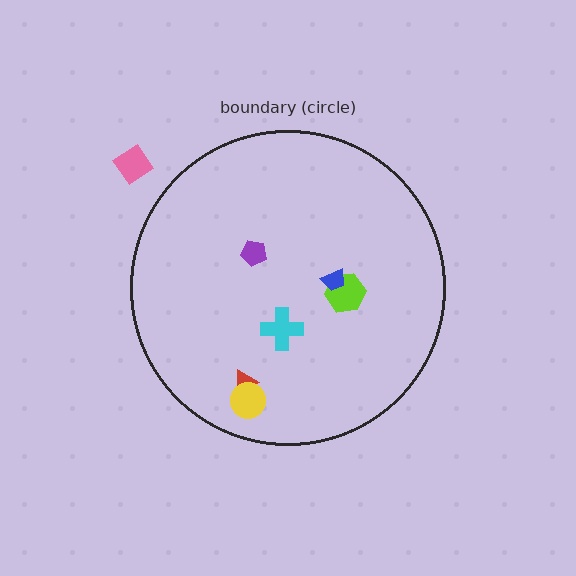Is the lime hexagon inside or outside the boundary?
Inside.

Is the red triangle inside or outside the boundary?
Inside.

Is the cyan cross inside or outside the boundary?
Inside.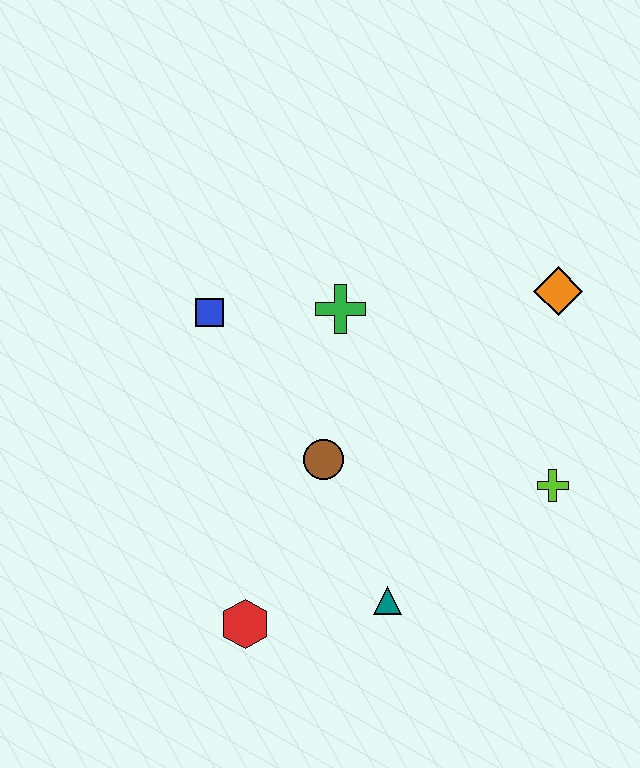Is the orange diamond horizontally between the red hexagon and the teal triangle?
No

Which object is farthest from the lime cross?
The blue square is farthest from the lime cross.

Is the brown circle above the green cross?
No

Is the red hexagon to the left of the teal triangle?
Yes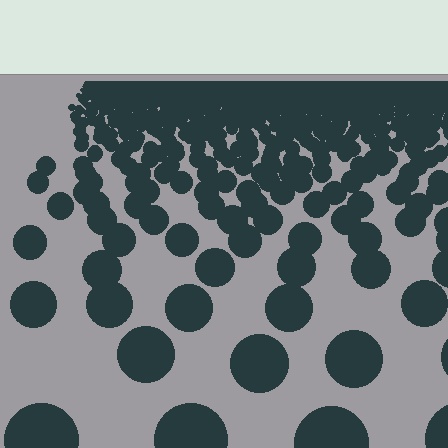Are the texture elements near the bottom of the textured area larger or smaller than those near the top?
Larger. Near the bottom, elements are closer to the viewer and appear at a bigger on-screen size.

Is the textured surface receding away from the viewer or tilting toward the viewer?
The surface is receding away from the viewer. Texture elements get smaller and denser toward the top.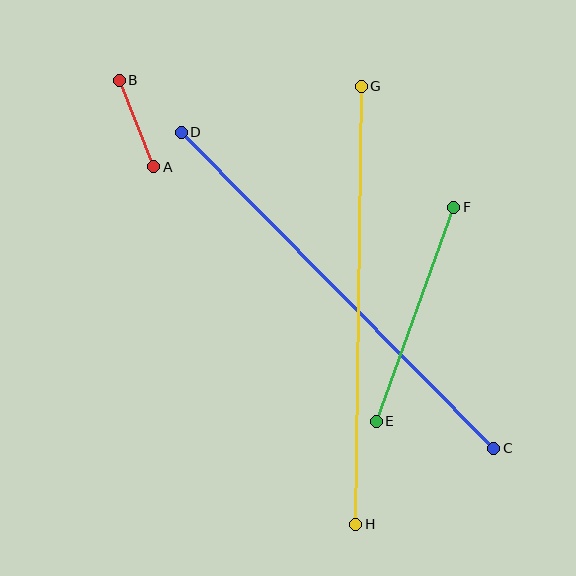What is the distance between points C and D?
The distance is approximately 444 pixels.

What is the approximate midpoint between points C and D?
The midpoint is at approximately (337, 290) pixels.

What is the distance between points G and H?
The distance is approximately 438 pixels.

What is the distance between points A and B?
The distance is approximately 93 pixels.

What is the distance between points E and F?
The distance is approximately 227 pixels.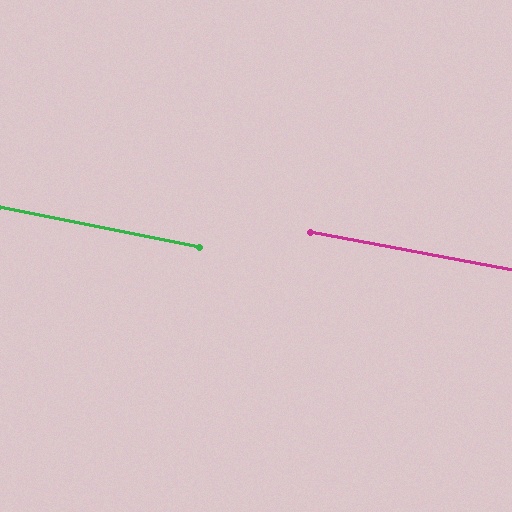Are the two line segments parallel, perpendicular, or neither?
Parallel — their directions differ by only 0.7°.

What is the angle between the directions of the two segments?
Approximately 1 degree.